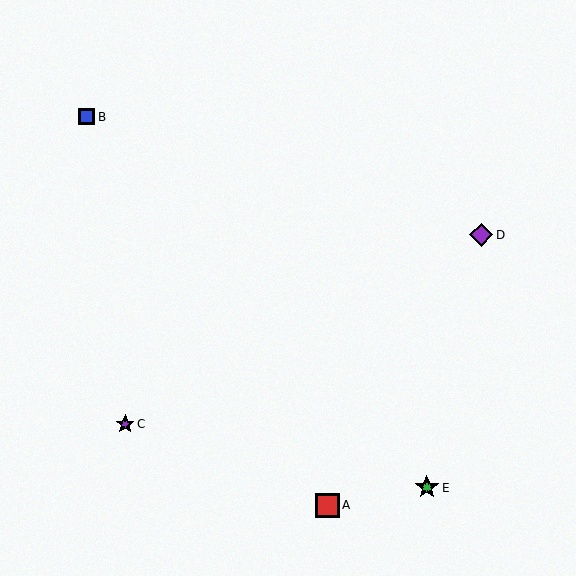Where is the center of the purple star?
The center of the purple star is at (125, 424).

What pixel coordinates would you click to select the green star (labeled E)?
Click at (427, 488) to select the green star E.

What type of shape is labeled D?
Shape D is a purple diamond.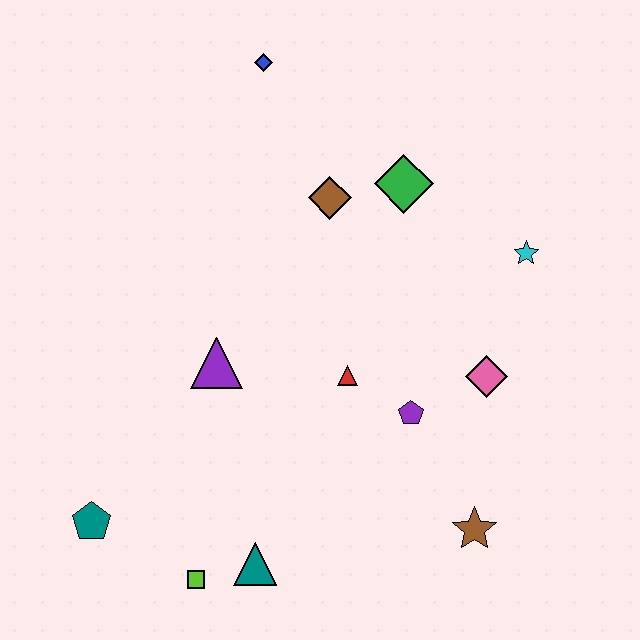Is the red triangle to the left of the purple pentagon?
Yes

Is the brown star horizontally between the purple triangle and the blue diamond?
No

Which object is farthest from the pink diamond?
The teal pentagon is farthest from the pink diamond.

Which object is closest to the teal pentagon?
The lime square is closest to the teal pentagon.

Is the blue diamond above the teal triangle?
Yes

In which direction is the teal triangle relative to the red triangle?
The teal triangle is below the red triangle.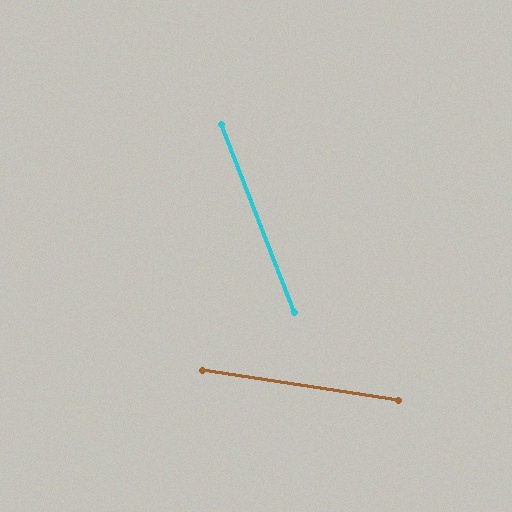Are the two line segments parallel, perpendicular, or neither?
Neither parallel nor perpendicular — they differ by about 60°.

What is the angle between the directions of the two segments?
Approximately 60 degrees.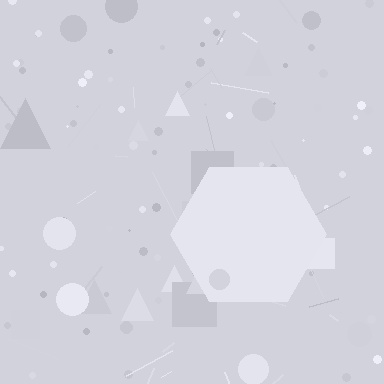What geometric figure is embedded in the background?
A hexagon is embedded in the background.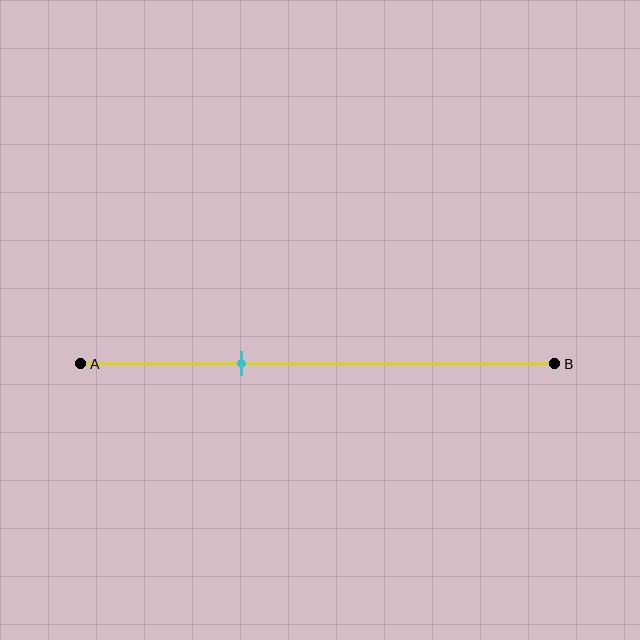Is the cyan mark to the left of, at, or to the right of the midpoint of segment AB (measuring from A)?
The cyan mark is to the left of the midpoint of segment AB.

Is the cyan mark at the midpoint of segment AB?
No, the mark is at about 35% from A, not at the 50% midpoint.